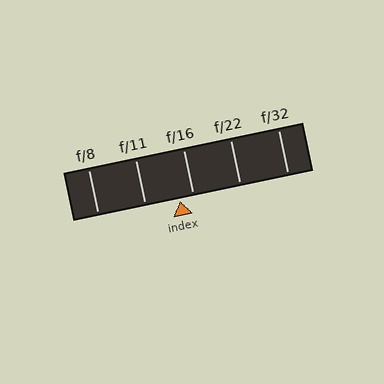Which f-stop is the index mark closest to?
The index mark is closest to f/16.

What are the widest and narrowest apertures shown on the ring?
The widest aperture shown is f/8 and the narrowest is f/32.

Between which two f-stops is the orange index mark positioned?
The index mark is between f/11 and f/16.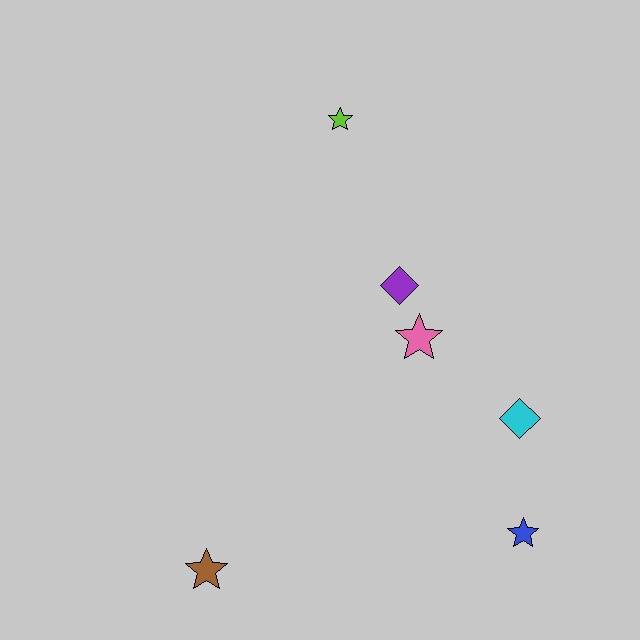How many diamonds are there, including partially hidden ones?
There are 2 diamonds.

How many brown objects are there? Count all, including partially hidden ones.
There is 1 brown object.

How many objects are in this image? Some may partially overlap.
There are 6 objects.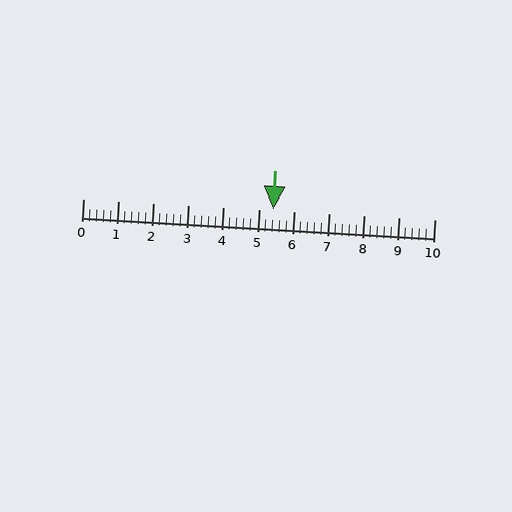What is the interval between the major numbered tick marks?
The major tick marks are spaced 1 units apart.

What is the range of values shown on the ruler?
The ruler shows values from 0 to 10.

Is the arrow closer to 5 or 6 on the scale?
The arrow is closer to 5.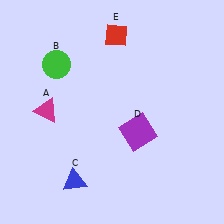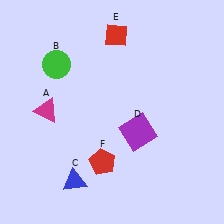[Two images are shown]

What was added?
A red pentagon (F) was added in Image 2.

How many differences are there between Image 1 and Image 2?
There is 1 difference between the two images.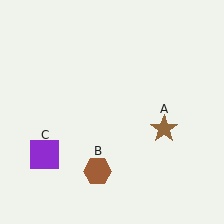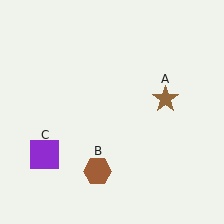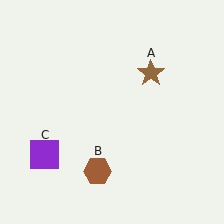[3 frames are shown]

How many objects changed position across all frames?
1 object changed position: brown star (object A).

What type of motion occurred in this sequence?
The brown star (object A) rotated counterclockwise around the center of the scene.